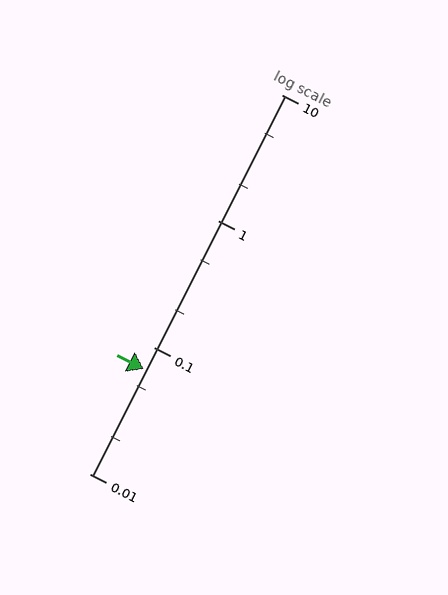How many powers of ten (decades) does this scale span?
The scale spans 3 decades, from 0.01 to 10.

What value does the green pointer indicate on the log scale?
The pointer indicates approximately 0.067.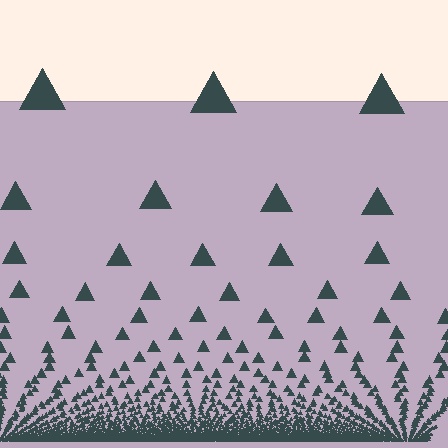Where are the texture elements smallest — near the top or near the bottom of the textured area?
Near the bottom.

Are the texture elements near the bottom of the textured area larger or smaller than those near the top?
Smaller. The gradient is inverted — elements near the bottom are smaller and denser.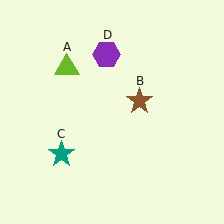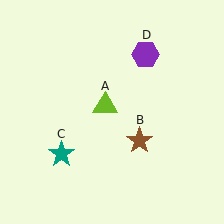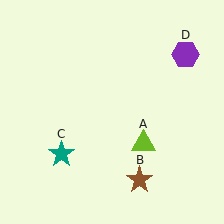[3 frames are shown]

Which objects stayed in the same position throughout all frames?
Teal star (object C) remained stationary.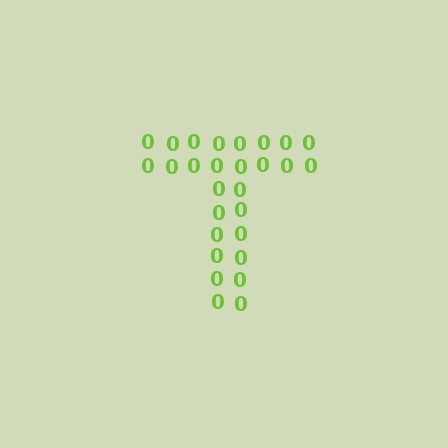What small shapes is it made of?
It is made of small digit 0's.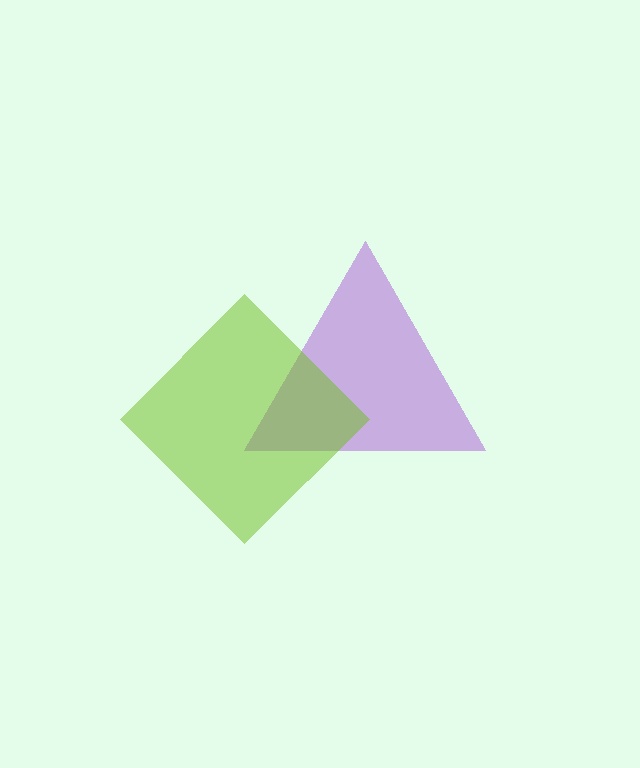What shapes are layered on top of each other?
The layered shapes are: a purple triangle, a lime diamond.